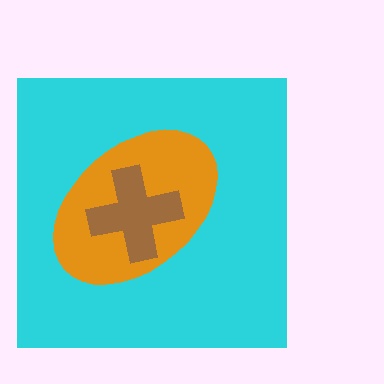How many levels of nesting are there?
3.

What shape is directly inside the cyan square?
The orange ellipse.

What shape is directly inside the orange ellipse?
The brown cross.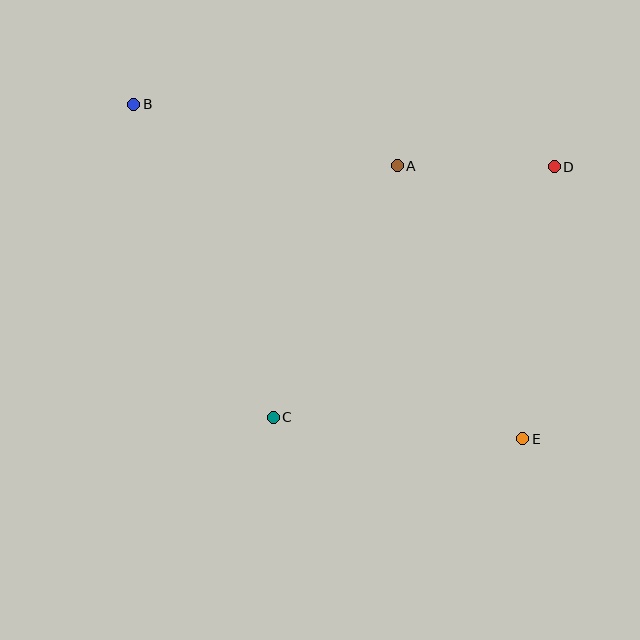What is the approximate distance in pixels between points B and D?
The distance between B and D is approximately 425 pixels.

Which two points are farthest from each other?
Points B and E are farthest from each other.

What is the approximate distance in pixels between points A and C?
The distance between A and C is approximately 281 pixels.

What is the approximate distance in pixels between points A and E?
The distance between A and E is approximately 300 pixels.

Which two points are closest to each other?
Points A and D are closest to each other.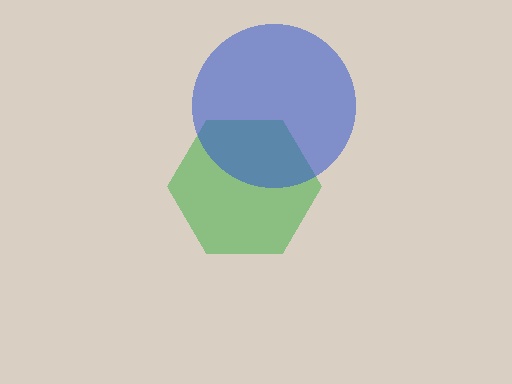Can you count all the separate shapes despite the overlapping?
Yes, there are 2 separate shapes.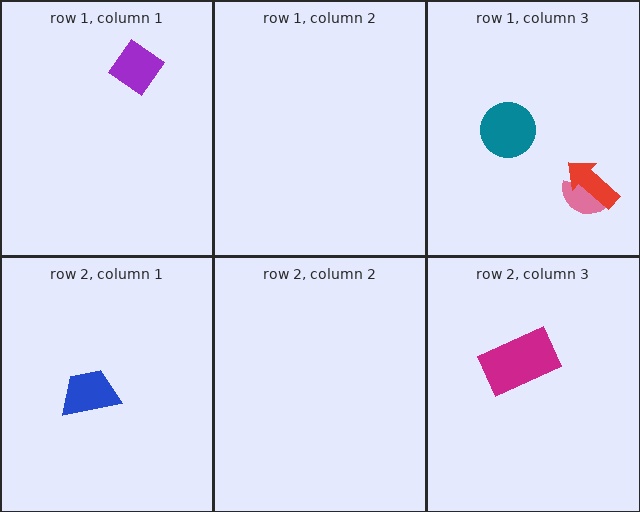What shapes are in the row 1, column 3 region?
The pink semicircle, the red arrow, the teal circle.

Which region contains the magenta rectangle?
The row 2, column 3 region.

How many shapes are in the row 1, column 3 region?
3.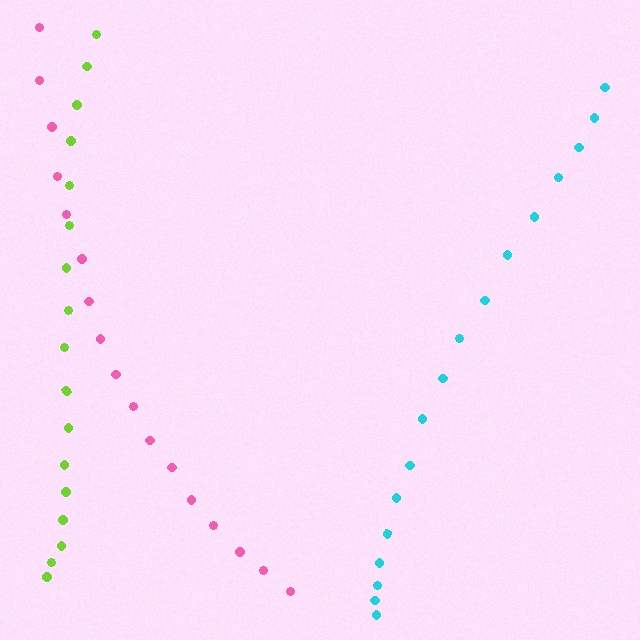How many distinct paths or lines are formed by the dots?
There are 3 distinct paths.